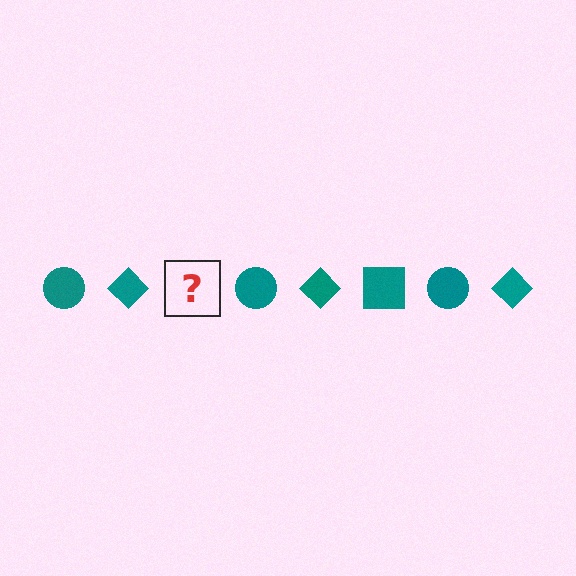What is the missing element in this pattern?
The missing element is a teal square.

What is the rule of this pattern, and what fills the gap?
The rule is that the pattern cycles through circle, diamond, square shapes in teal. The gap should be filled with a teal square.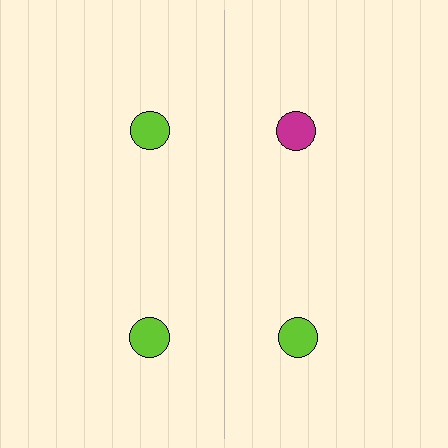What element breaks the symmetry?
The magenta circle on the right side breaks the symmetry — its mirror counterpart is lime.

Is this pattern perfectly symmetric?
No, the pattern is not perfectly symmetric. The magenta circle on the right side breaks the symmetry — its mirror counterpart is lime.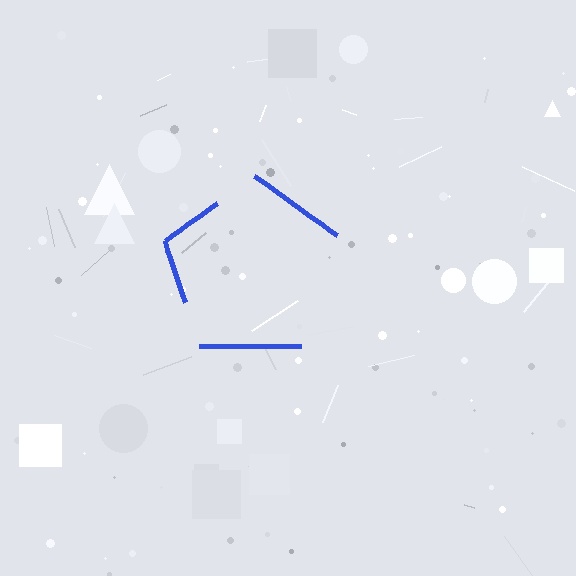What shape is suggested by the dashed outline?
The dashed outline suggests a pentagon.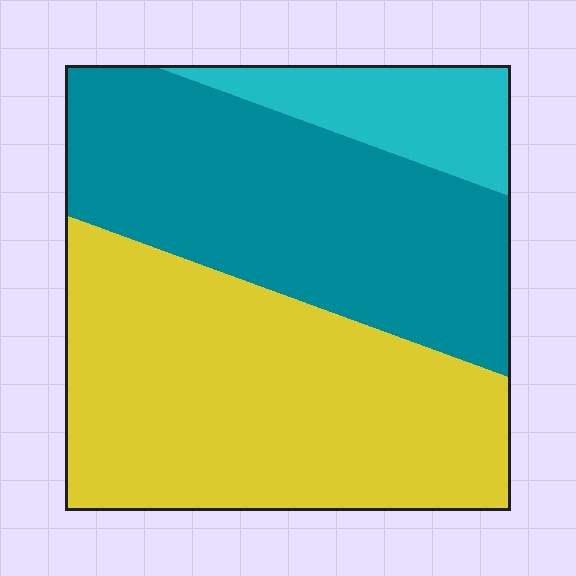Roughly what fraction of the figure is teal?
Teal takes up between a third and a half of the figure.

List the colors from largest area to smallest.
From largest to smallest: yellow, teal, cyan.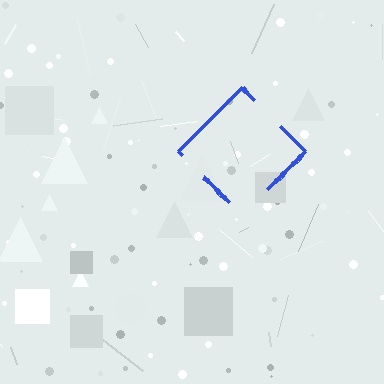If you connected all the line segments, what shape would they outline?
They would outline a diamond.